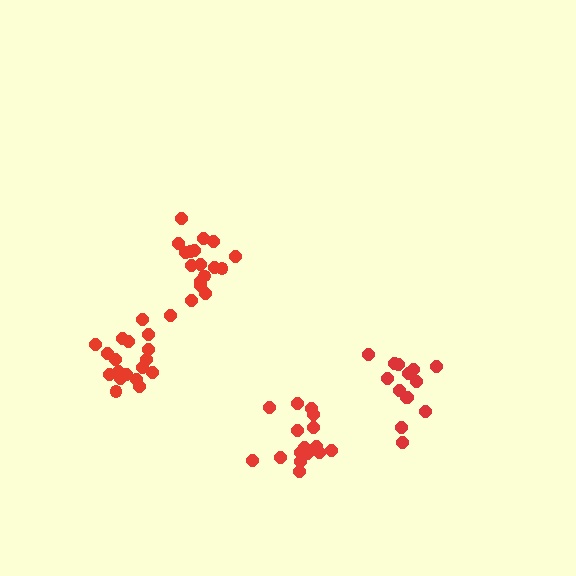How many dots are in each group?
Group 1: 18 dots, Group 2: 18 dots, Group 3: 17 dots, Group 4: 14 dots (67 total).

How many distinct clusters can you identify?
There are 4 distinct clusters.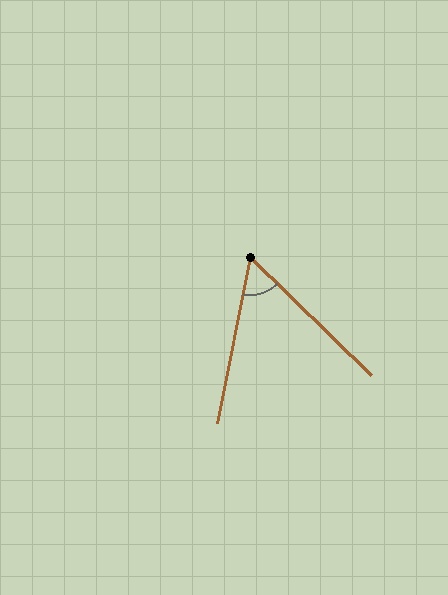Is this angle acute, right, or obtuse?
It is acute.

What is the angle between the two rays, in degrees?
Approximately 57 degrees.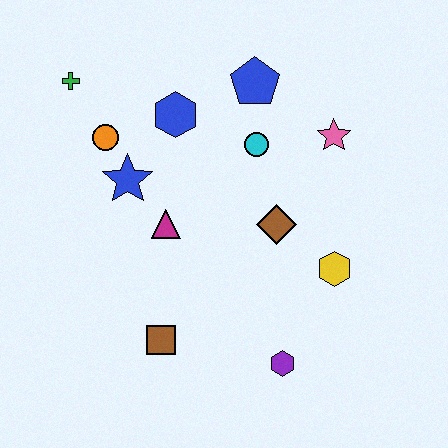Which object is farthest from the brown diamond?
The green cross is farthest from the brown diamond.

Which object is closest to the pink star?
The cyan circle is closest to the pink star.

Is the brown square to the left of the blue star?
No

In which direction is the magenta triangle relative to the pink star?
The magenta triangle is to the left of the pink star.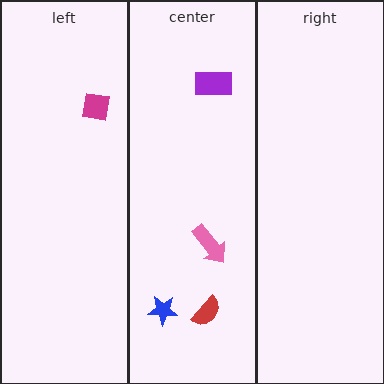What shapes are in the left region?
The magenta square.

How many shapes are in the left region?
1.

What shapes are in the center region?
The pink arrow, the blue star, the red semicircle, the purple rectangle.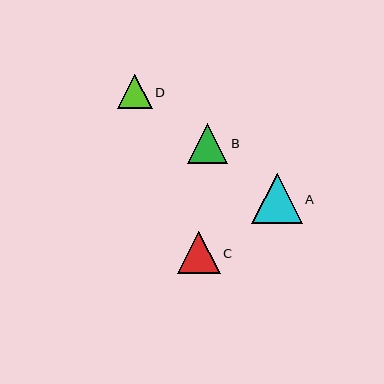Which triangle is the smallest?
Triangle D is the smallest with a size of approximately 35 pixels.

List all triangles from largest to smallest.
From largest to smallest: A, C, B, D.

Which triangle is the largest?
Triangle A is the largest with a size of approximately 50 pixels.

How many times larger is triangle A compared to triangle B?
Triangle A is approximately 1.2 times the size of triangle B.